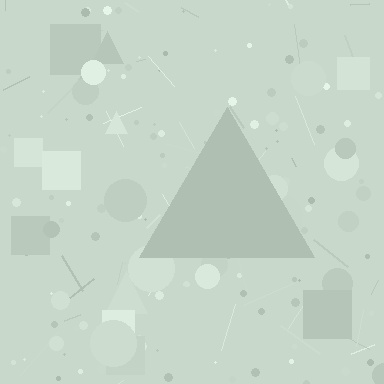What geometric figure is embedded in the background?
A triangle is embedded in the background.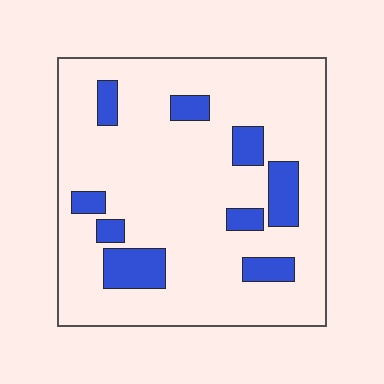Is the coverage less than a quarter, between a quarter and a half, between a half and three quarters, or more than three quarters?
Less than a quarter.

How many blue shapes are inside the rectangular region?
9.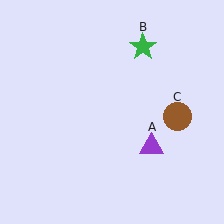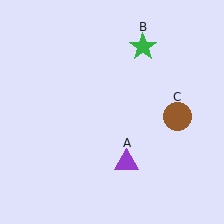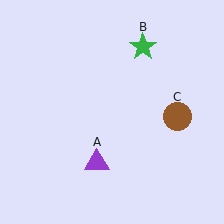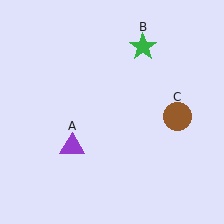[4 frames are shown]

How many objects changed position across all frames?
1 object changed position: purple triangle (object A).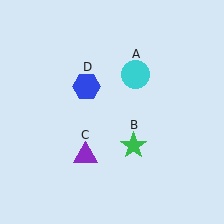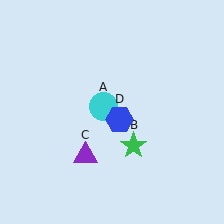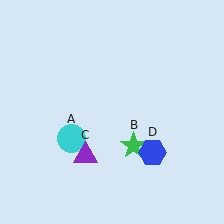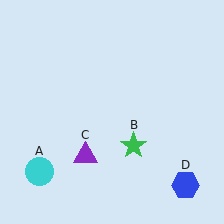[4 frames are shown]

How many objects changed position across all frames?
2 objects changed position: cyan circle (object A), blue hexagon (object D).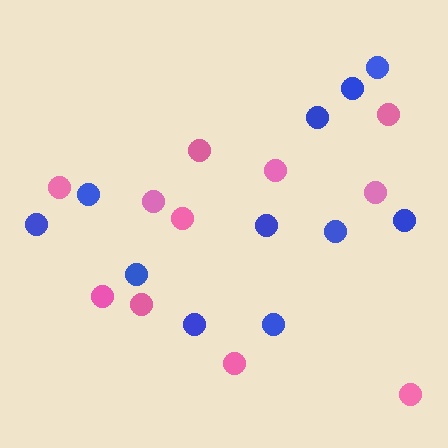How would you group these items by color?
There are 2 groups: one group of blue circles (11) and one group of pink circles (11).